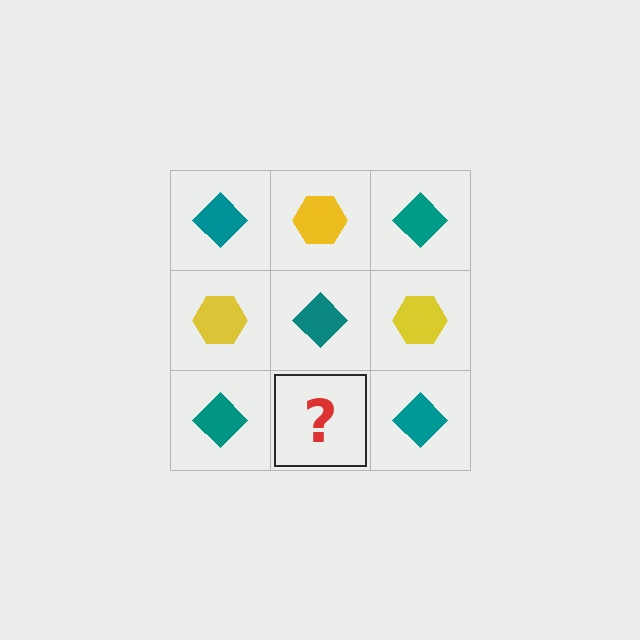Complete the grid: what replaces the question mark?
The question mark should be replaced with a yellow hexagon.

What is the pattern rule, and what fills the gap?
The rule is that it alternates teal diamond and yellow hexagon in a checkerboard pattern. The gap should be filled with a yellow hexagon.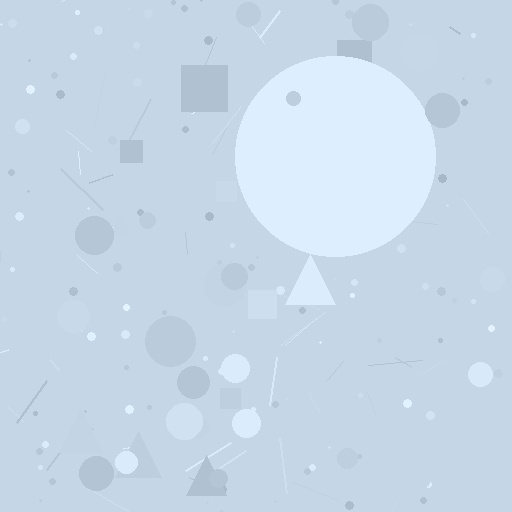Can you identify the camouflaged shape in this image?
The camouflaged shape is a circle.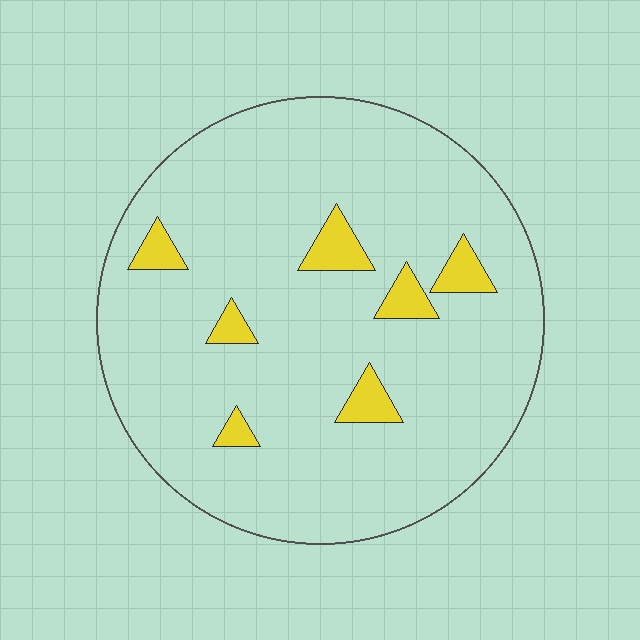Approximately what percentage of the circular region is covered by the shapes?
Approximately 10%.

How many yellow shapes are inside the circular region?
7.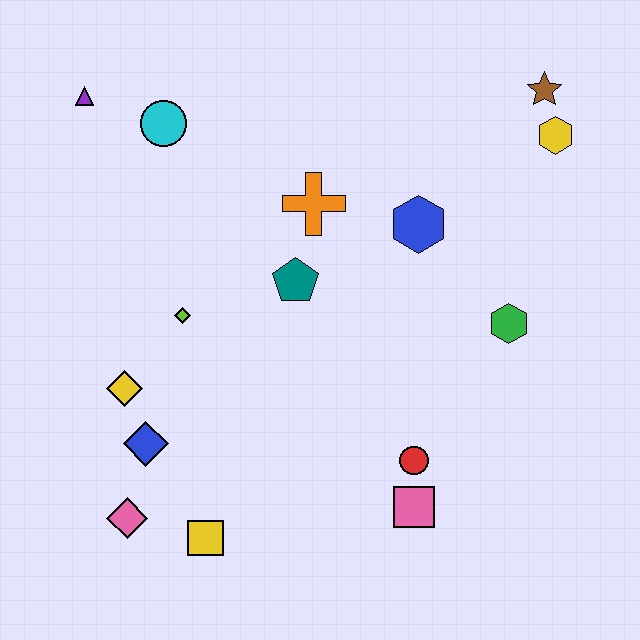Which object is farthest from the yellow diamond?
The brown star is farthest from the yellow diamond.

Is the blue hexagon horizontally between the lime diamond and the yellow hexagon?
Yes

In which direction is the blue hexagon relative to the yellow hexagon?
The blue hexagon is to the left of the yellow hexagon.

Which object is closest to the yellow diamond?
The blue diamond is closest to the yellow diamond.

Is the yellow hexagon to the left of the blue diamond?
No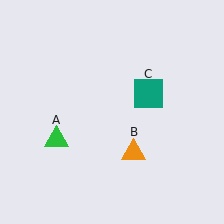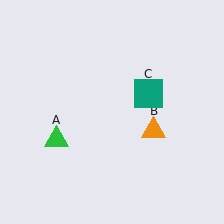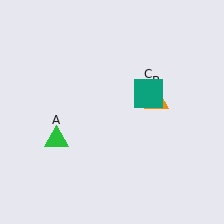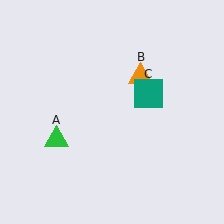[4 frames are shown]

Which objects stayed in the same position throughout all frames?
Green triangle (object A) and teal square (object C) remained stationary.